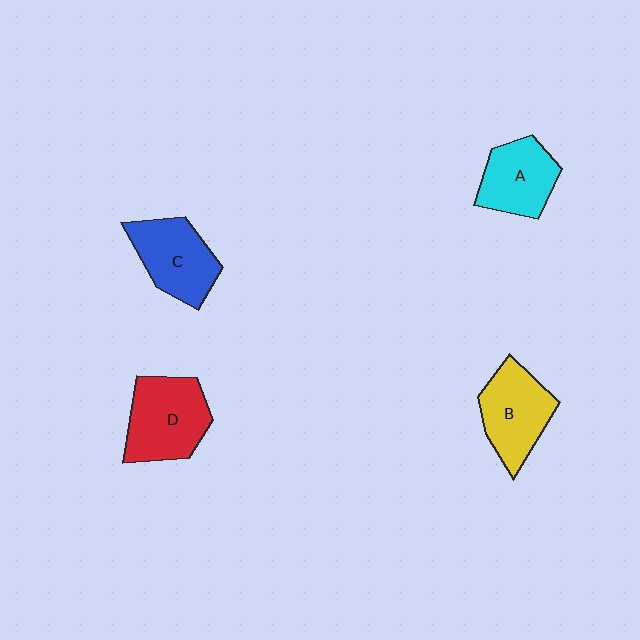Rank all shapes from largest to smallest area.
From largest to smallest: D (red), B (yellow), C (blue), A (cyan).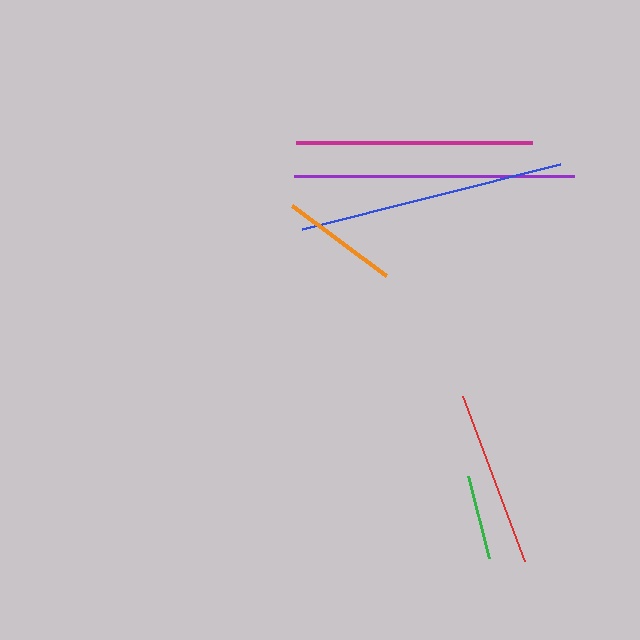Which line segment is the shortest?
The green line is the shortest at approximately 85 pixels.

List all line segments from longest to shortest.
From longest to shortest: purple, blue, magenta, red, orange, green.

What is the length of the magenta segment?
The magenta segment is approximately 236 pixels long.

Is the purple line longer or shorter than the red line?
The purple line is longer than the red line.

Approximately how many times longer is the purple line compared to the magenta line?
The purple line is approximately 1.2 times the length of the magenta line.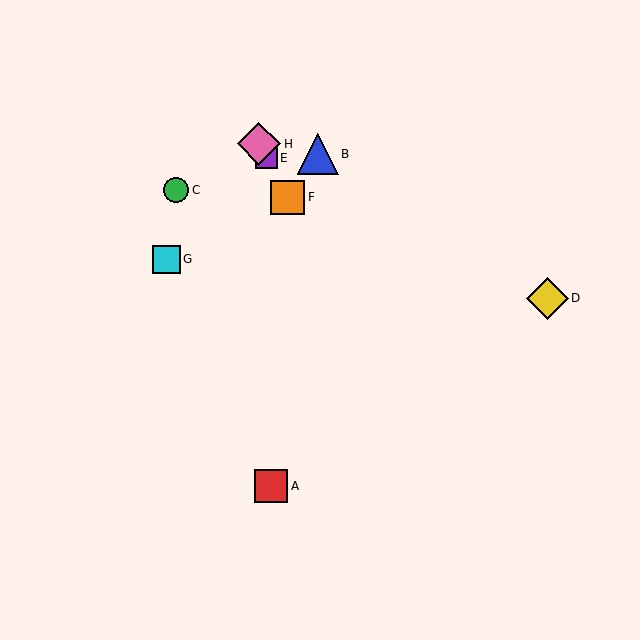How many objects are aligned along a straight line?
3 objects (E, F, H) are aligned along a straight line.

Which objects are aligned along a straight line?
Objects E, F, H are aligned along a straight line.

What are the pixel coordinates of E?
Object E is at (267, 158).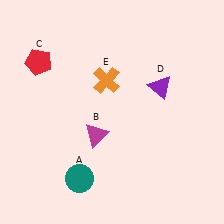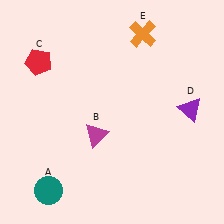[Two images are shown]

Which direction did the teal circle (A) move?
The teal circle (A) moved left.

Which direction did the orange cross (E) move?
The orange cross (E) moved up.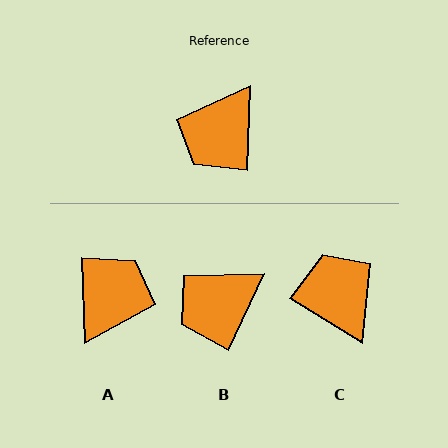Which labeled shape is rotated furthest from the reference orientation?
A, about 176 degrees away.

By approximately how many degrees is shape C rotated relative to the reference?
Approximately 120 degrees clockwise.